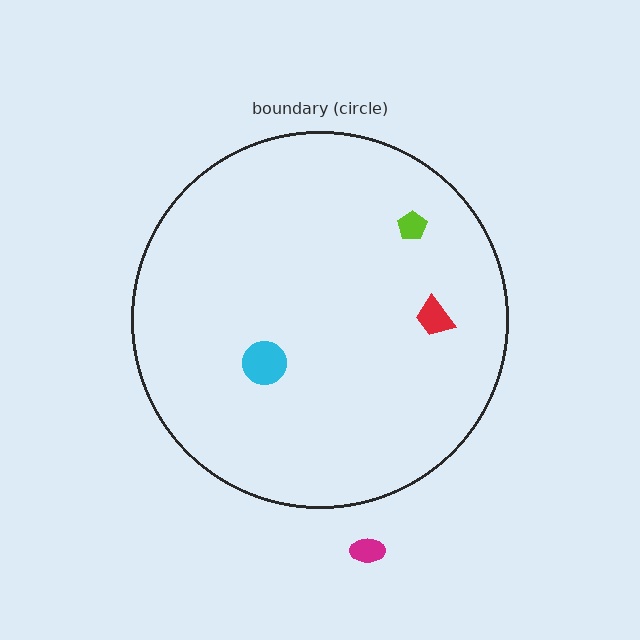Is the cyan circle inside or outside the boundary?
Inside.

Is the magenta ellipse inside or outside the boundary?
Outside.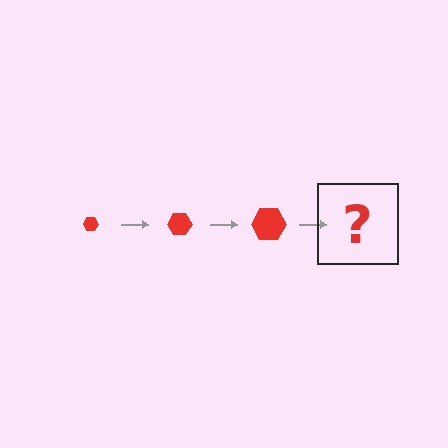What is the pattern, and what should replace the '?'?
The pattern is that the hexagon gets progressively larger each step. The '?' should be a red hexagon, larger than the previous one.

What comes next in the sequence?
The next element should be a red hexagon, larger than the previous one.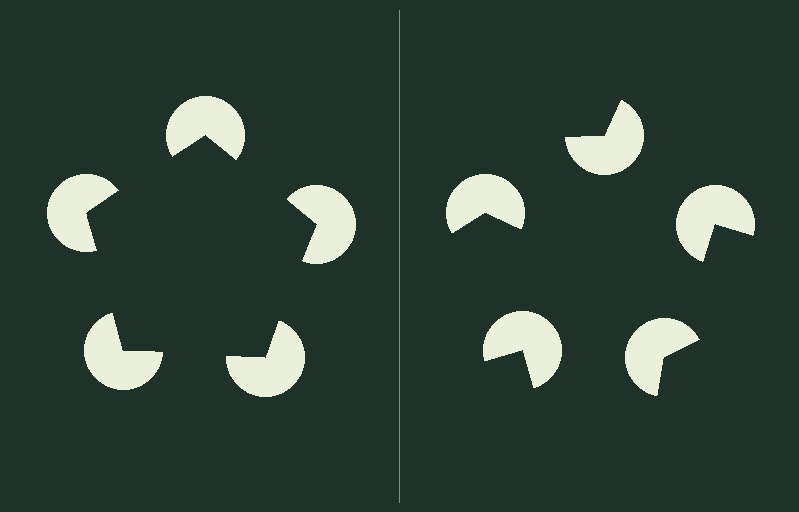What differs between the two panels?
The pac-man discs are positioned identically on both sides; only the wedge orientations differ. On the left they align to a pentagon; on the right they are misaligned.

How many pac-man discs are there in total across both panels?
10 — 5 on each side.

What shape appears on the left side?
An illusory pentagon.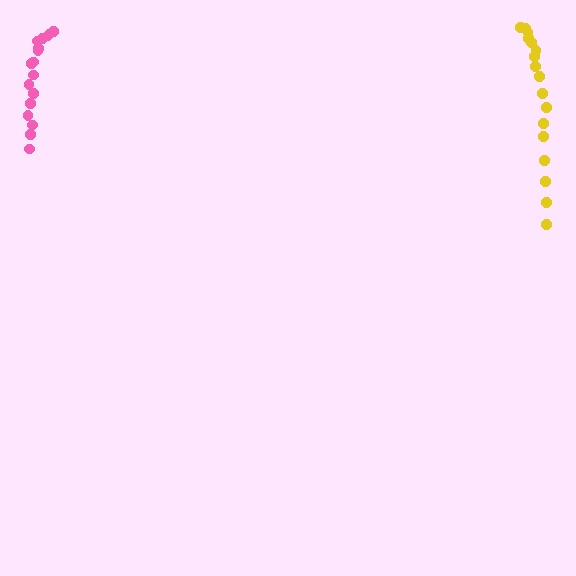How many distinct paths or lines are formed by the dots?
There are 2 distinct paths.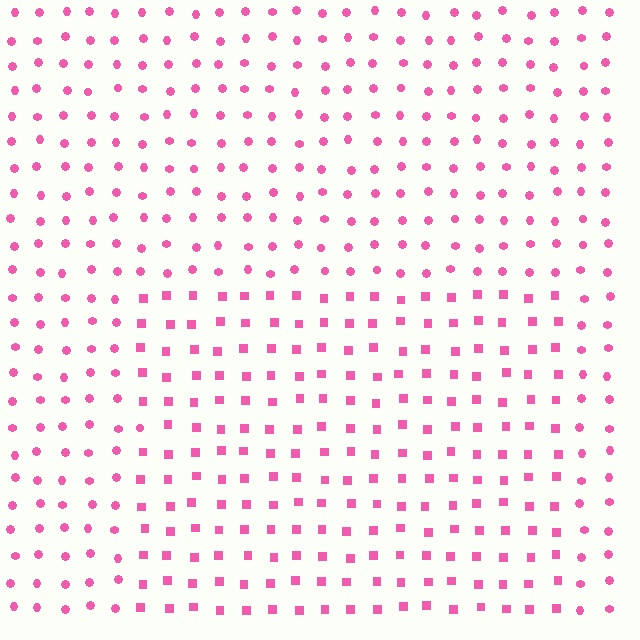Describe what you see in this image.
The image is filled with small pink elements arranged in a uniform grid. A rectangle-shaped region contains squares, while the surrounding area contains circles. The boundary is defined purely by the change in element shape.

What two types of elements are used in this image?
The image uses squares inside the rectangle region and circles outside it.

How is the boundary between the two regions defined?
The boundary is defined by a change in element shape: squares inside vs. circles outside. All elements share the same color and spacing.